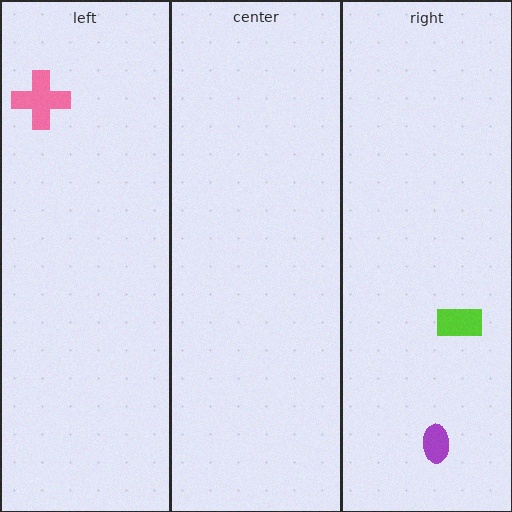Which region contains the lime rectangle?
The right region.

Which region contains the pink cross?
The left region.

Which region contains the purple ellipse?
The right region.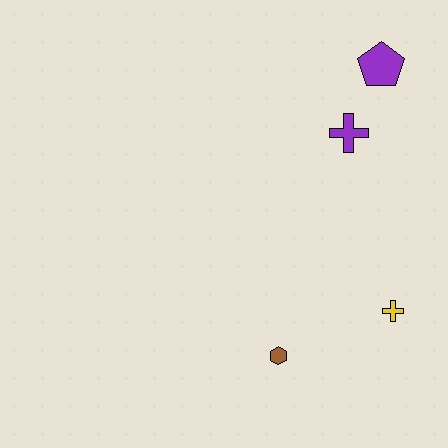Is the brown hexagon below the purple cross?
Yes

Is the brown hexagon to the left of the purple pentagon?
Yes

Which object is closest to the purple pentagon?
The purple cross is closest to the purple pentagon.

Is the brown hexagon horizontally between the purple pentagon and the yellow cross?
No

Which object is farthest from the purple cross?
The brown hexagon is farthest from the purple cross.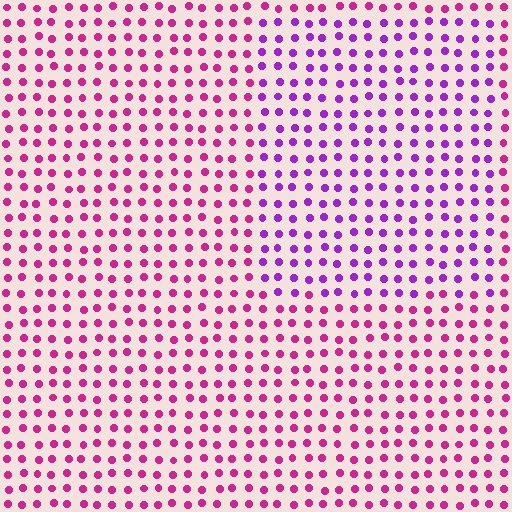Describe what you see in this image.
The image is filled with small magenta elements in a uniform arrangement. A rectangle-shaped region is visible where the elements are tinted to a slightly different hue, forming a subtle color boundary.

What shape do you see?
I see a rectangle.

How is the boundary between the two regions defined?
The boundary is defined purely by a slight shift in hue (about 37 degrees). Spacing, size, and orientation are identical on both sides.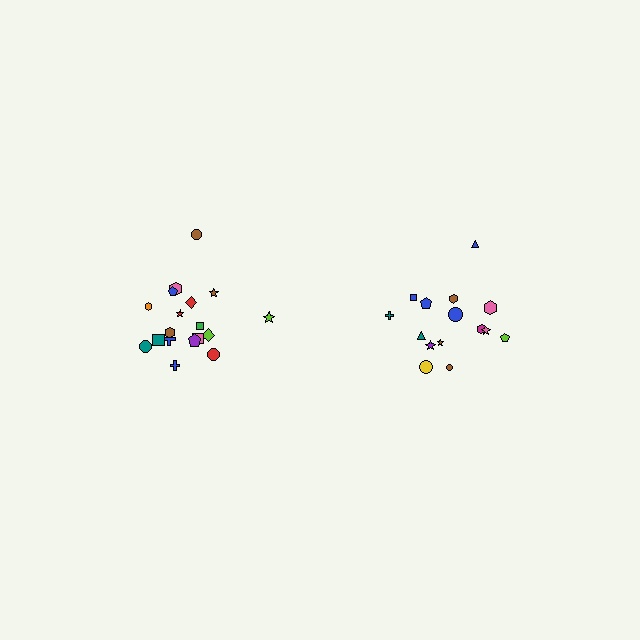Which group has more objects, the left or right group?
The left group.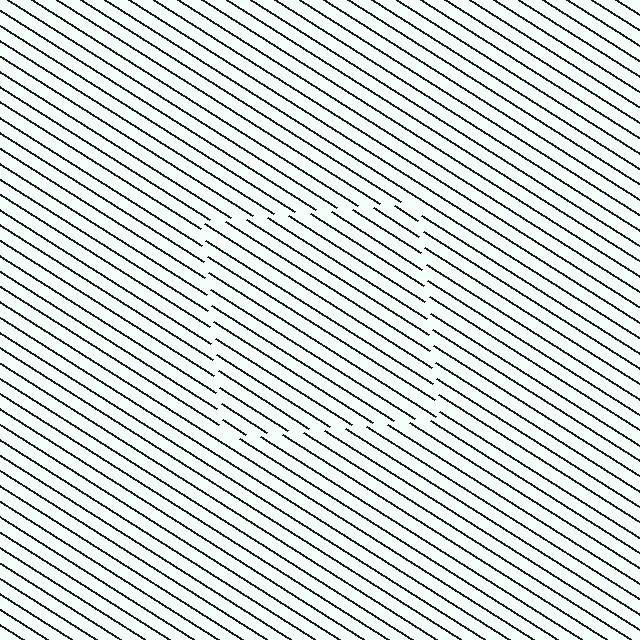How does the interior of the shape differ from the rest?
The interior of the shape contains the same grating, shifted by half a period — the contour is defined by the phase discontinuity where line-ends from the inner and outer gratings abut.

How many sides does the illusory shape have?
4 sides — the line-ends trace a square.